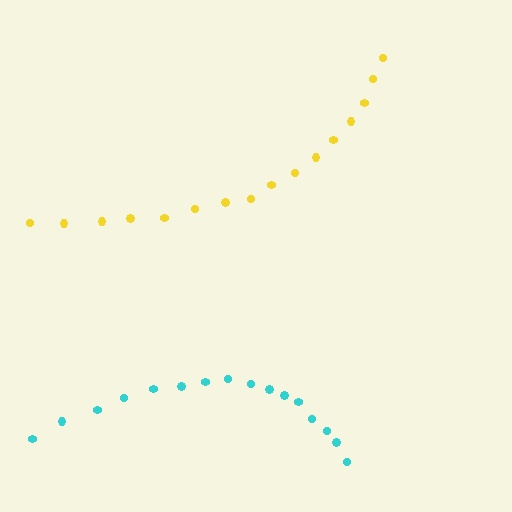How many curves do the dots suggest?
There are 2 distinct paths.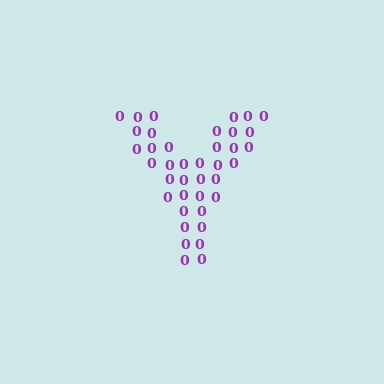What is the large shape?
The large shape is the letter Y.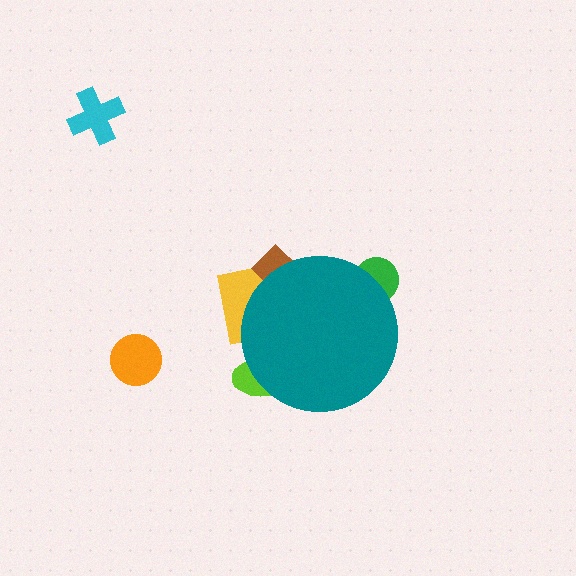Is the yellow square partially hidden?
Yes, the yellow square is partially hidden behind the teal circle.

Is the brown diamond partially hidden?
Yes, the brown diamond is partially hidden behind the teal circle.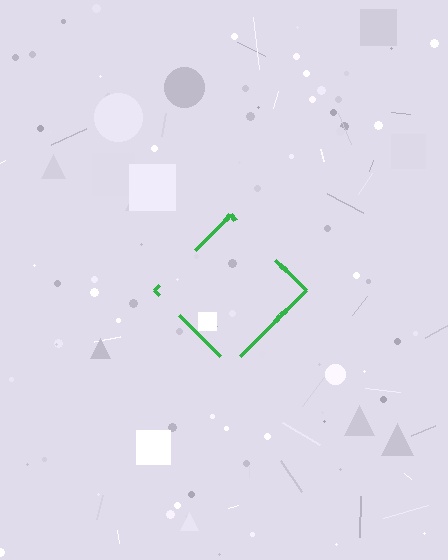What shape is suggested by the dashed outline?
The dashed outline suggests a diamond.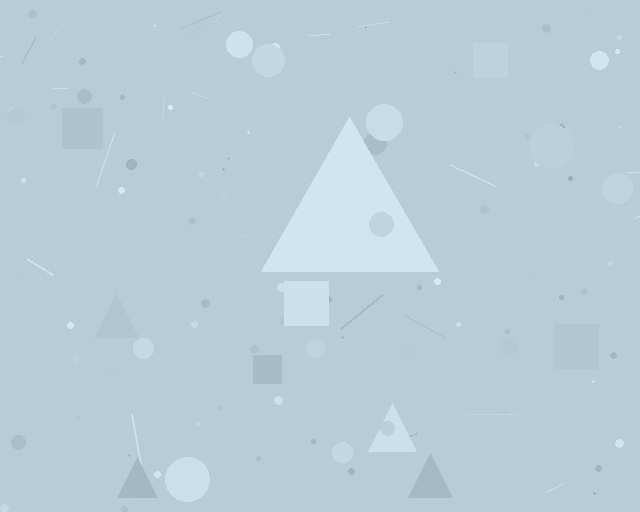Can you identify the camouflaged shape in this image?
The camouflaged shape is a triangle.